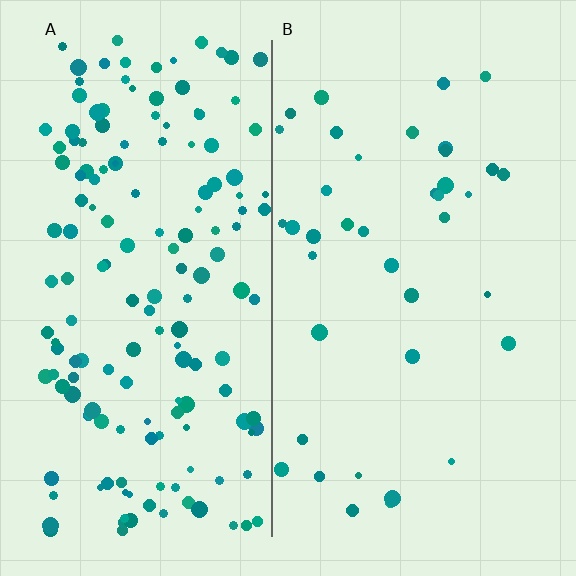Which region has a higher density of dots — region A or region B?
A (the left).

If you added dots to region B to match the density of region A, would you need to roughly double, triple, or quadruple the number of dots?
Approximately quadruple.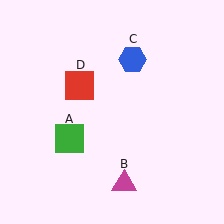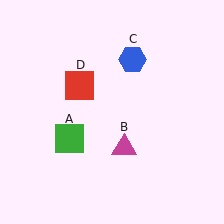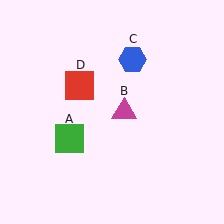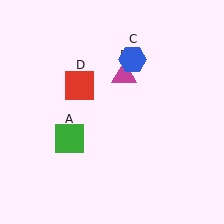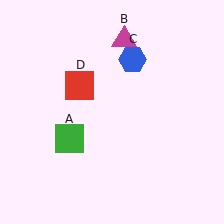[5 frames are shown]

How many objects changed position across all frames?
1 object changed position: magenta triangle (object B).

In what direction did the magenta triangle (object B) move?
The magenta triangle (object B) moved up.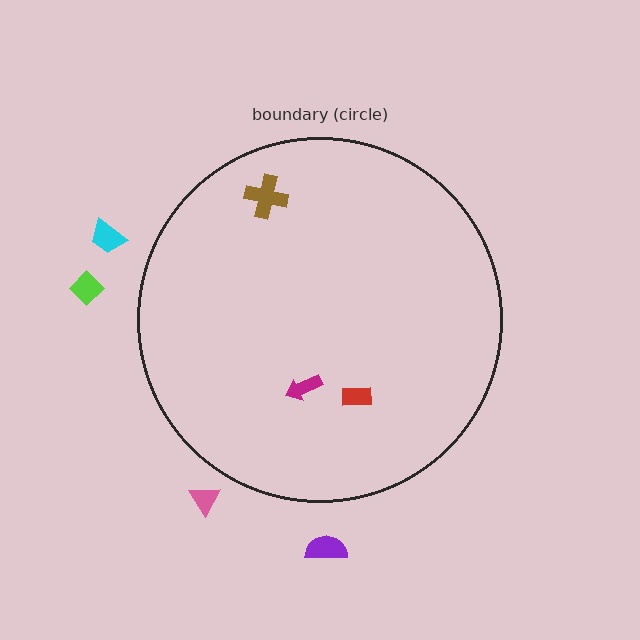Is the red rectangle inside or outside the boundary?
Inside.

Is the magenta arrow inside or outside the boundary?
Inside.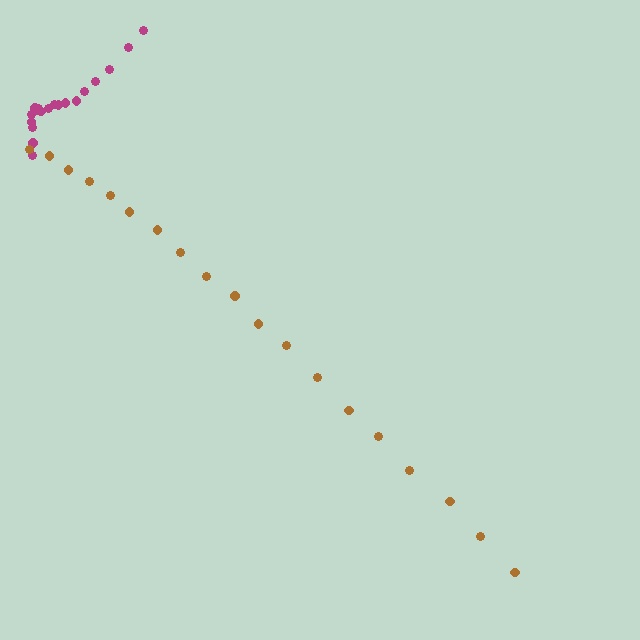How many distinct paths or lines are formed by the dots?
There are 2 distinct paths.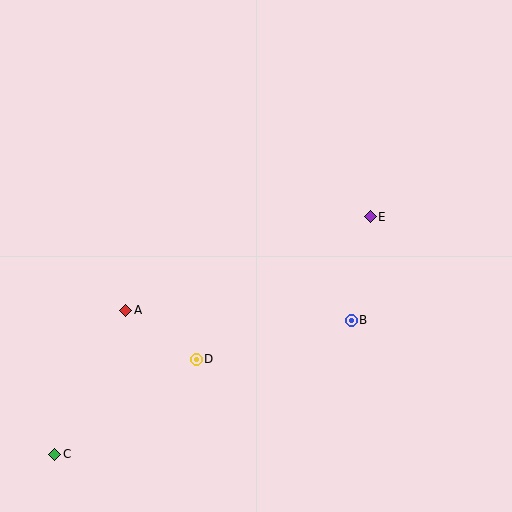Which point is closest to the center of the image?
Point B at (351, 320) is closest to the center.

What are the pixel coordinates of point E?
Point E is at (370, 217).